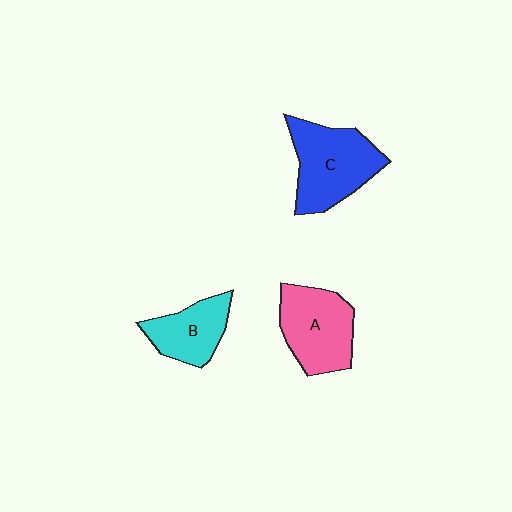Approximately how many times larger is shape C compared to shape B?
Approximately 1.5 times.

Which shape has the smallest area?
Shape B (cyan).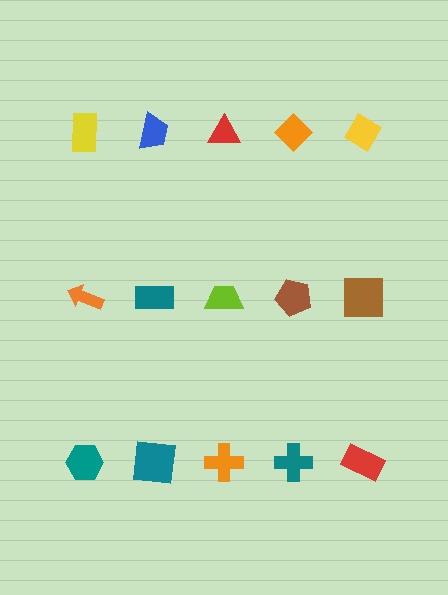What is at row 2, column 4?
A brown pentagon.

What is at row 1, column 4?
An orange diamond.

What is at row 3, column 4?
A teal cross.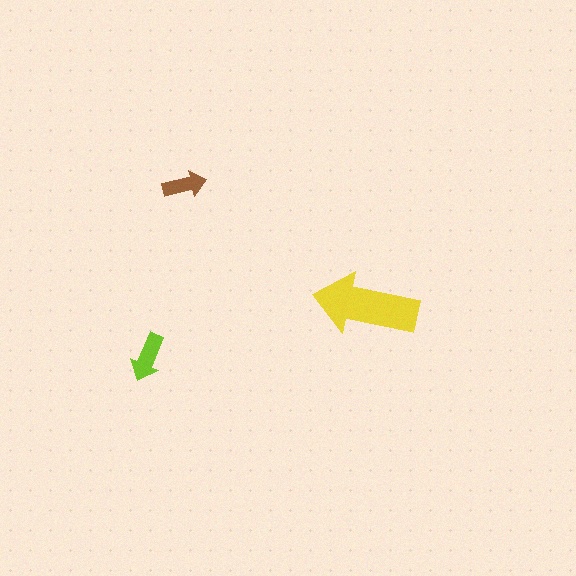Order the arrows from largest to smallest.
the yellow one, the lime one, the brown one.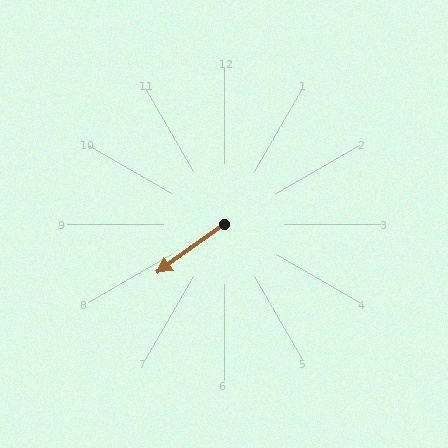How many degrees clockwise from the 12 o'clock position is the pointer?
Approximately 234 degrees.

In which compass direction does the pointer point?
Southwest.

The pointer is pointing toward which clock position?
Roughly 8 o'clock.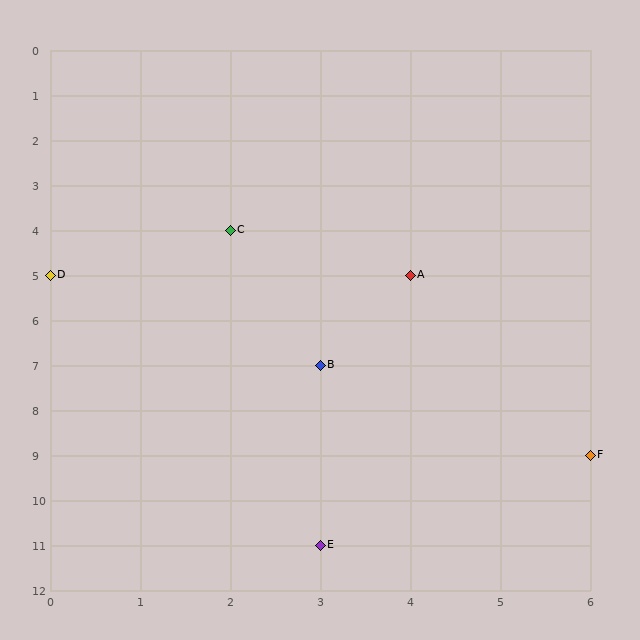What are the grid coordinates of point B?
Point B is at grid coordinates (3, 7).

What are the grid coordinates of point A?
Point A is at grid coordinates (4, 5).